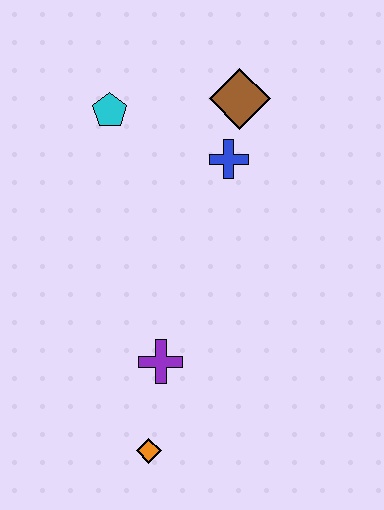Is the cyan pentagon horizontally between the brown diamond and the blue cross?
No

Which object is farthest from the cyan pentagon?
The orange diamond is farthest from the cyan pentagon.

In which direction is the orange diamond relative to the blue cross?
The orange diamond is below the blue cross.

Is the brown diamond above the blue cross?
Yes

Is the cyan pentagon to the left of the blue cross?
Yes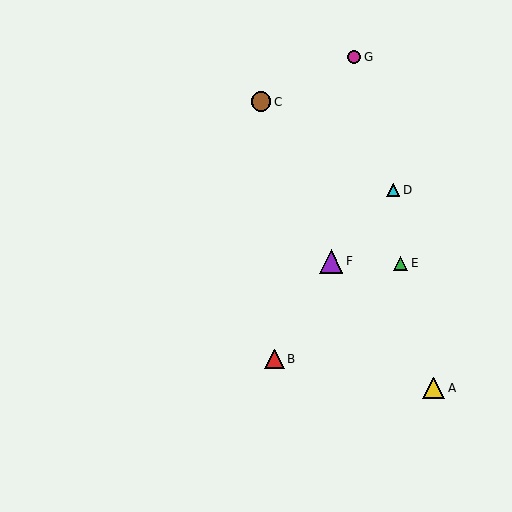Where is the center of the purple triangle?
The center of the purple triangle is at (331, 261).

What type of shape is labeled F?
Shape F is a purple triangle.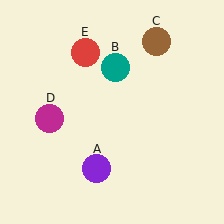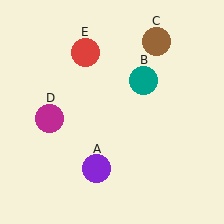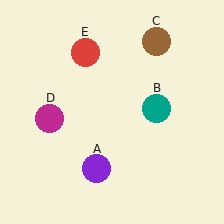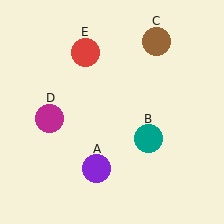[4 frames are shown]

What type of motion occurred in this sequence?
The teal circle (object B) rotated clockwise around the center of the scene.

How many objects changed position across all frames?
1 object changed position: teal circle (object B).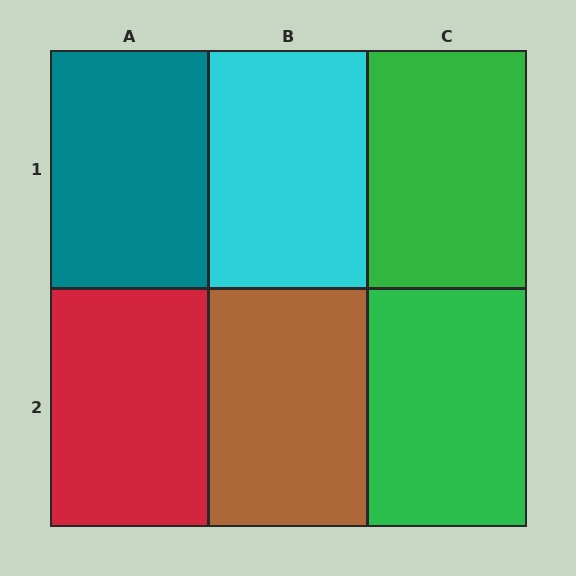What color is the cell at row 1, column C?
Green.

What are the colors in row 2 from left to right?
Red, brown, green.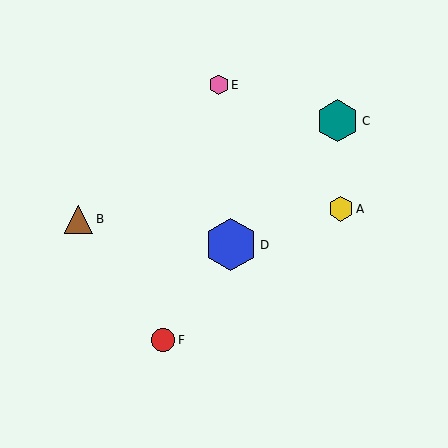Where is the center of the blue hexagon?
The center of the blue hexagon is at (231, 245).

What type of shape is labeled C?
Shape C is a teal hexagon.